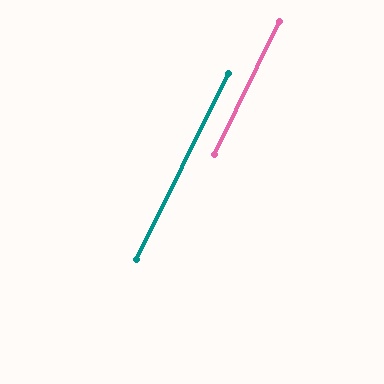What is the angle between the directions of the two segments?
Approximately 0 degrees.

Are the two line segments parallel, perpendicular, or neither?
Parallel — their directions differ by only 0.4°.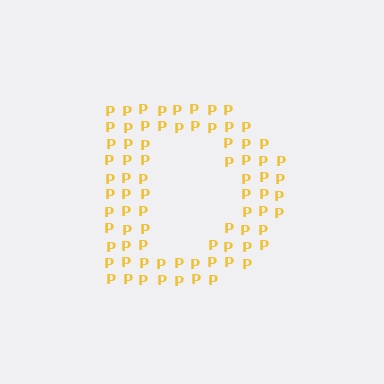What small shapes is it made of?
It is made of small letter P's.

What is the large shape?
The large shape is the letter D.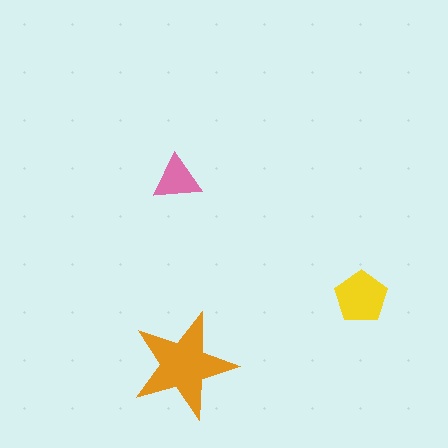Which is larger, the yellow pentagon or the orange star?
The orange star.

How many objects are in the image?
There are 3 objects in the image.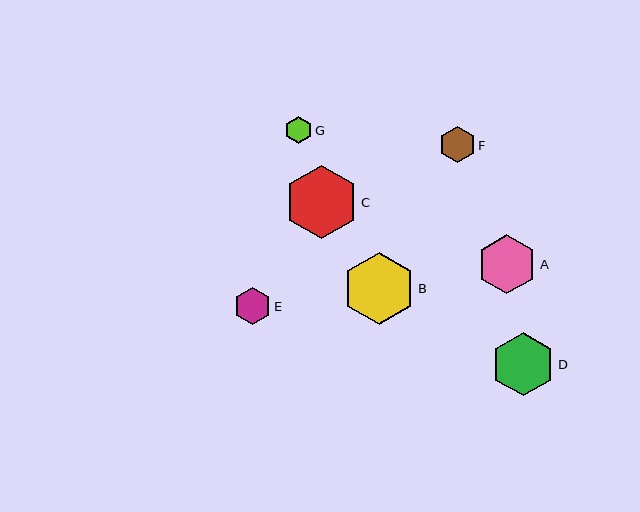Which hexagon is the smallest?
Hexagon G is the smallest with a size of approximately 27 pixels.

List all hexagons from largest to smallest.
From largest to smallest: C, B, D, A, E, F, G.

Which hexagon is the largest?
Hexagon C is the largest with a size of approximately 73 pixels.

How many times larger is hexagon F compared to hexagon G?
Hexagon F is approximately 1.3 times the size of hexagon G.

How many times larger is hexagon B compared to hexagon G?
Hexagon B is approximately 2.7 times the size of hexagon G.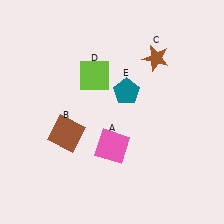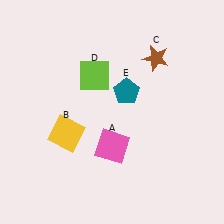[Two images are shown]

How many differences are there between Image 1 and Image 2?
There is 1 difference between the two images.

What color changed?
The square (B) changed from brown in Image 1 to yellow in Image 2.